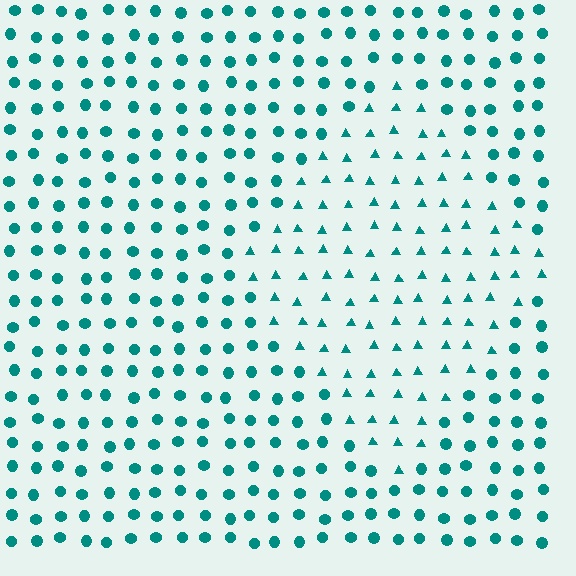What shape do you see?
I see a diamond.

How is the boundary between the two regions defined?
The boundary is defined by a change in element shape: triangles inside vs. circles outside. All elements share the same color and spacing.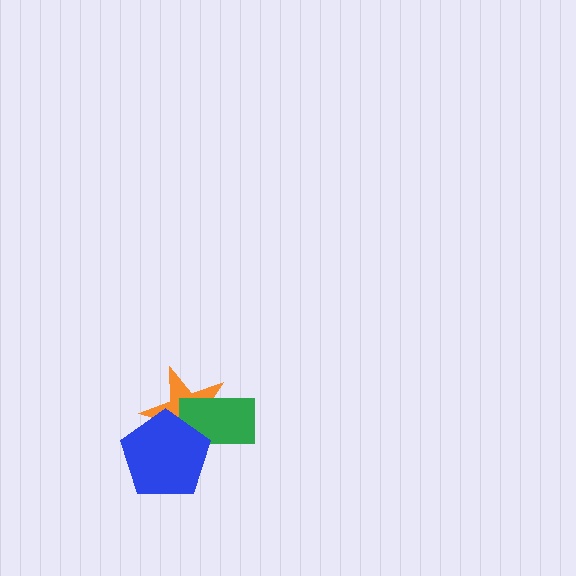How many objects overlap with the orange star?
2 objects overlap with the orange star.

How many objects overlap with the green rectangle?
2 objects overlap with the green rectangle.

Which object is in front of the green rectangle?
The blue pentagon is in front of the green rectangle.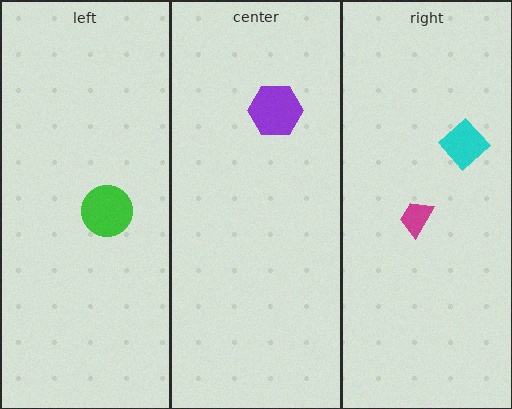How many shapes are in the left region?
1.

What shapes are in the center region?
The purple hexagon.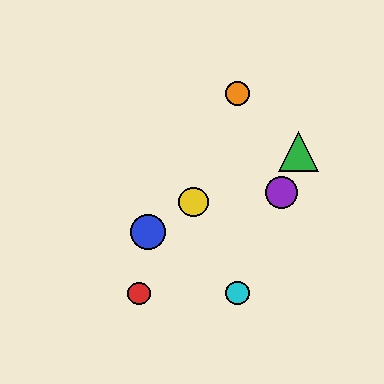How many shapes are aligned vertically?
2 shapes (the orange circle, the cyan circle) are aligned vertically.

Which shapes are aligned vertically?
The orange circle, the cyan circle are aligned vertically.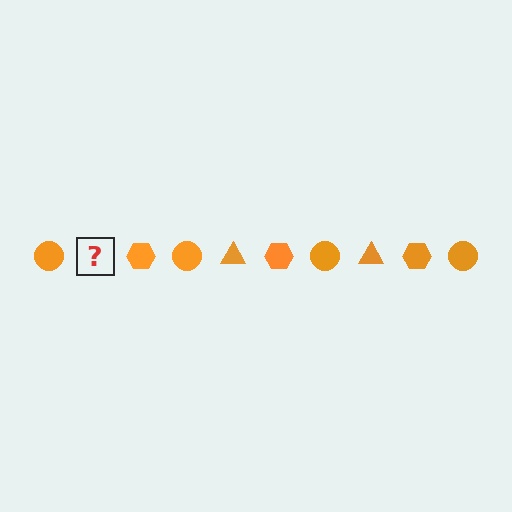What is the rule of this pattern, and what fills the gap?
The rule is that the pattern cycles through circle, triangle, hexagon shapes in orange. The gap should be filled with an orange triangle.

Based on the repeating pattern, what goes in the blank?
The blank should be an orange triangle.